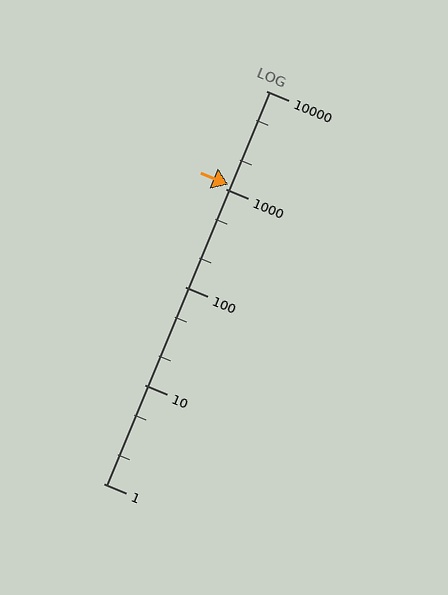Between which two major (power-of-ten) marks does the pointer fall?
The pointer is between 1000 and 10000.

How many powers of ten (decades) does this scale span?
The scale spans 4 decades, from 1 to 10000.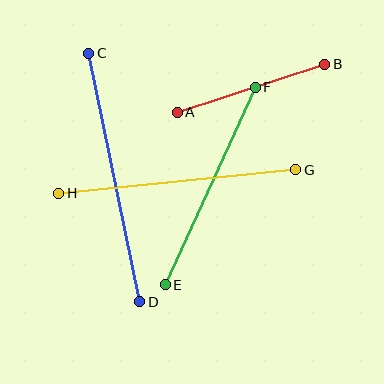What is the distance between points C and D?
The distance is approximately 254 pixels.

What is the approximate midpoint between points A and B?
The midpoint is at approximately (251, 88) pixels.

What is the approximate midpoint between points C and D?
The midpoint is at approximately (114, 178) pixels.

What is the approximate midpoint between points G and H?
The midpoint is at approximately (177, 182) pixels.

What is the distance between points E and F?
The distance is approximately 217 pixels.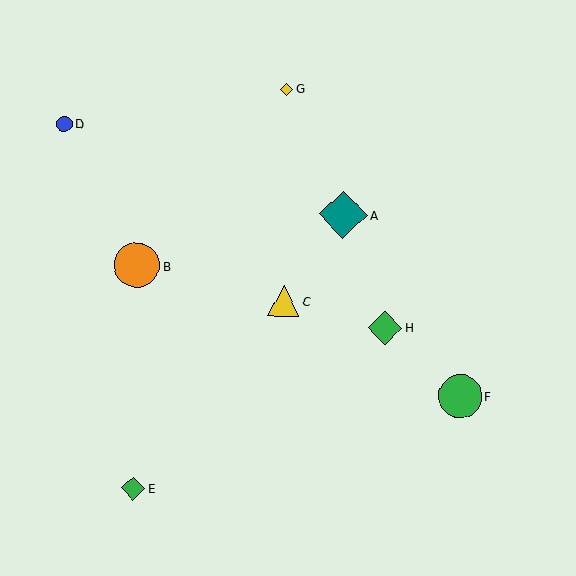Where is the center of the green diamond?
The center of the green diamond is at (385, 328).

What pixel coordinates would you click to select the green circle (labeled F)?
Click at (460, 396) to select the green circle F.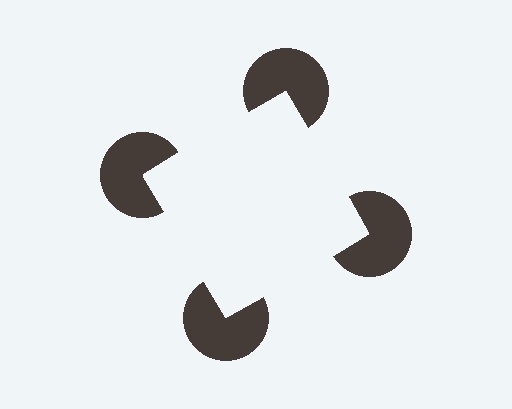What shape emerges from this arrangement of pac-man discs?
An illusory square — its edges are inferred from the aligned wedge cuts in the pac-man discs, not physically drawn.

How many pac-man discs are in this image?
There are 4 — one at each vertex of the illusory square.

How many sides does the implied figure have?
4 sides.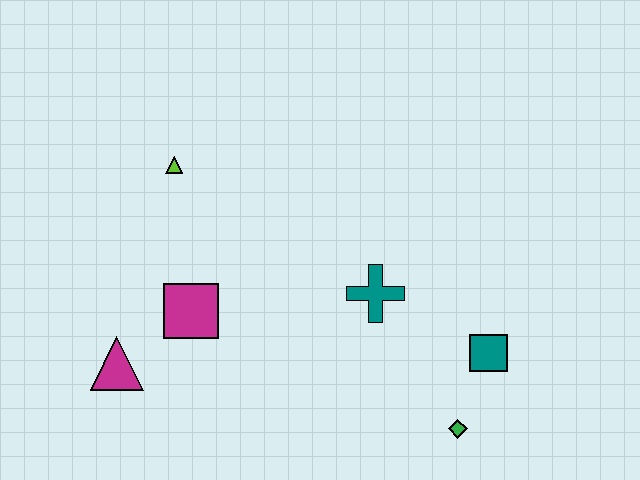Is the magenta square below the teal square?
No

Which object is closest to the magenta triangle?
The magenta square is closest to the magenta triangle.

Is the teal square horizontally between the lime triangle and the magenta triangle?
No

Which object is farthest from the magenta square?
The teal square is farthest from the magenta square.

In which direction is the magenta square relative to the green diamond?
The magenta square is to the left of the green diamond.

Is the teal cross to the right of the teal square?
No